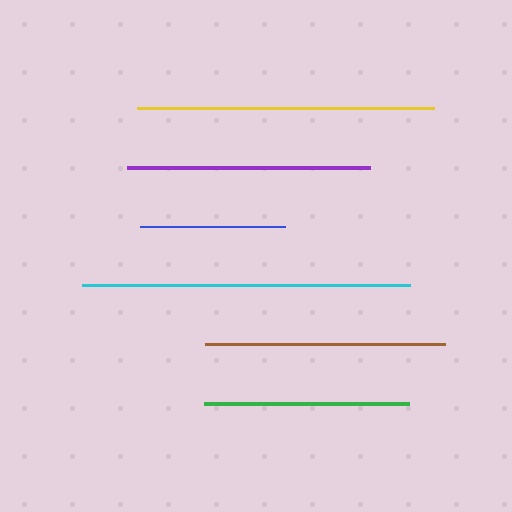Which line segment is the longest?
The cyan line is the longest at approximately 328 pixels.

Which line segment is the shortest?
The blue line is the shortest at approximately 145 pixels.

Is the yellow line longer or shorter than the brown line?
The yellow line is longer than the brown line.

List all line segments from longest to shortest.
From longest to shortest: cyan, yellow, purple, brown, green, blue.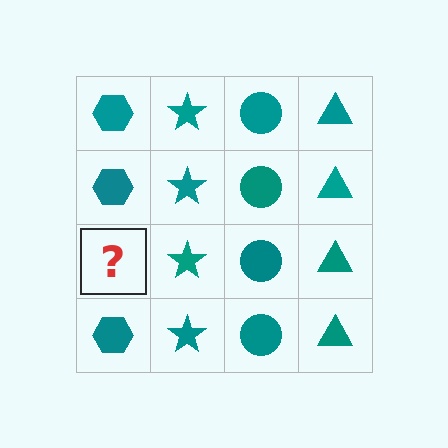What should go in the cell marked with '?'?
The missing cell should contain a teal hexagon.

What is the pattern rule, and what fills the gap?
The rule is that each column has a consistent shape. The gap should be filled with a teal hexagon.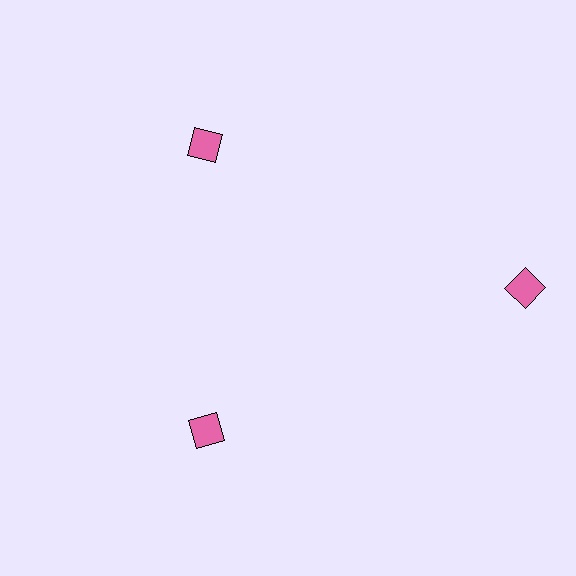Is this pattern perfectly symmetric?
No. The 3 pink diamonds are arranged in a ring, but one element near the 3 o'clock position is pushed outward from the center, breaking the 3-fold rotational symmetry.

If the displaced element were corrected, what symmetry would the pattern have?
It would have 3-fold rotational symmetry — the pattern would map onto itself every 120 degrees.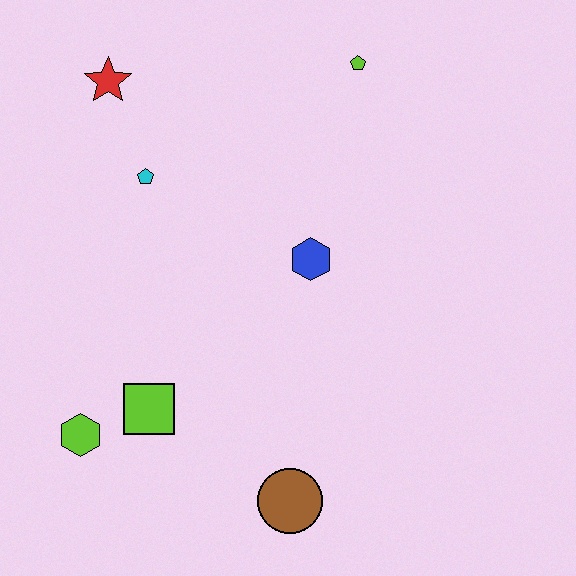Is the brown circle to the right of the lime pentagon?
No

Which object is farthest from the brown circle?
The red star is farthest from the brown circle.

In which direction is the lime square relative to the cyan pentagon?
The lime square is below the cyan pentagon.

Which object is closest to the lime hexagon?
The lime square is closest to the lime hexagon.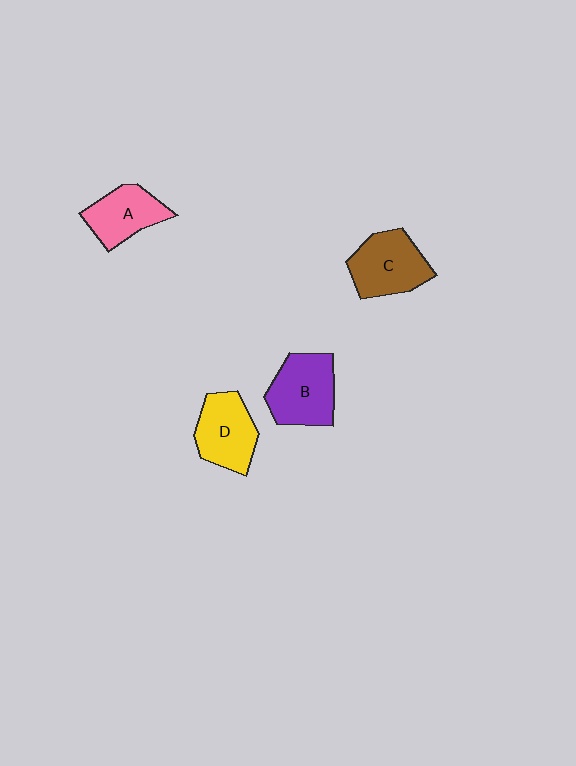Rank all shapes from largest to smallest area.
From largest to smallest: B (purple), C (brown), D (yellow), A (pink).